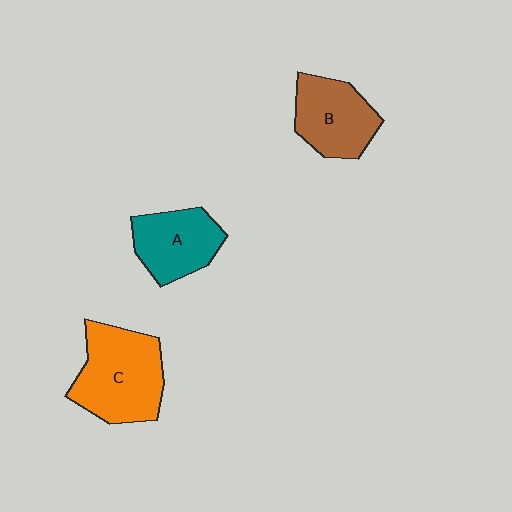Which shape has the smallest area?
Shape A (teal).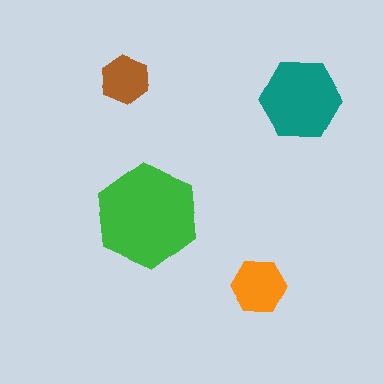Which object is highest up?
The brown hexagon is topmost.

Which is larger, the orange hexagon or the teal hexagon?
The teal one.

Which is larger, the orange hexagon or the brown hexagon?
The orange one.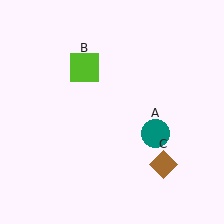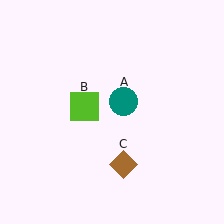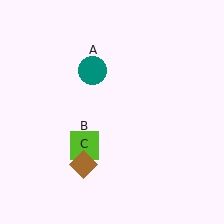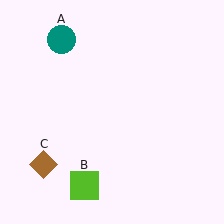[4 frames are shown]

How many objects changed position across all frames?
3 objects changed position: teal circle (object A), lime square (object B), brown diamond (object C).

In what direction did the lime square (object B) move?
The lime square (object B) moved down.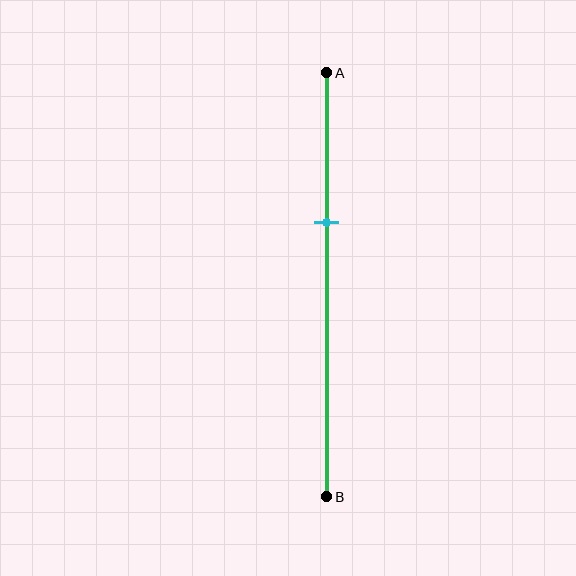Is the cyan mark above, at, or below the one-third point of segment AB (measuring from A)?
The cyan mark is approximately at the one-third point of segment AB.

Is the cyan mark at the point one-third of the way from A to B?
Yes, the mark is approximately at the one-third point.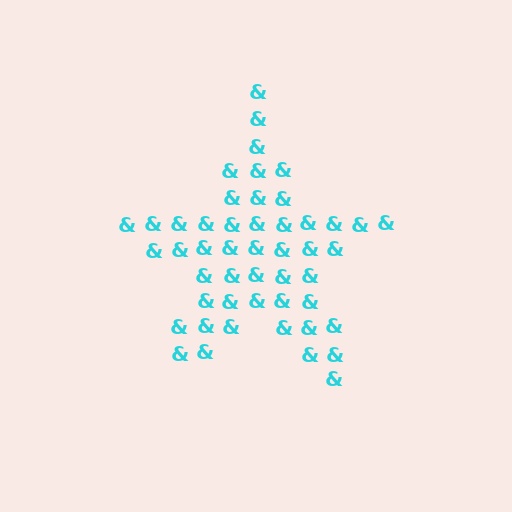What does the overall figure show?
The overall figure shows a star.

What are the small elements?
The small elements are ampersands.